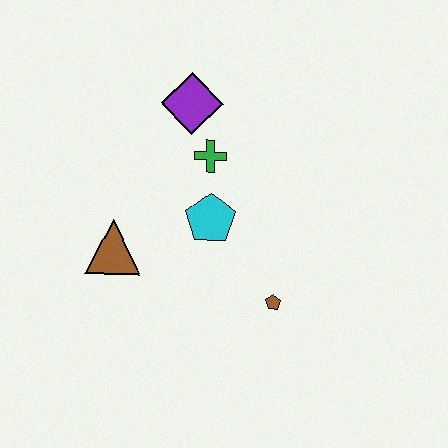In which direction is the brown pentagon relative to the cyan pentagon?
The brown pentagon is below the cyan pentagon.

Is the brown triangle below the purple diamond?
Yes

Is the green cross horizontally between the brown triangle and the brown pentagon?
Yes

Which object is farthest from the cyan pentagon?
The purple diamond is farthest from the cyan pentagon.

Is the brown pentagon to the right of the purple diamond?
Yes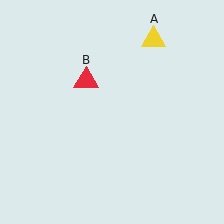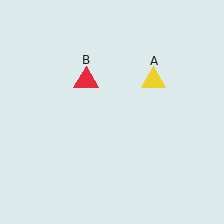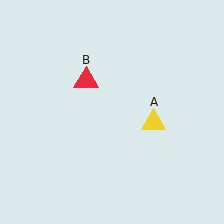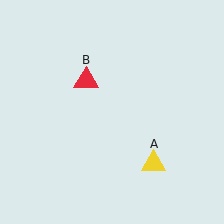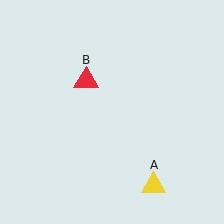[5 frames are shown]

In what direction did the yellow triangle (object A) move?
The yellow triangle (object A) moved down.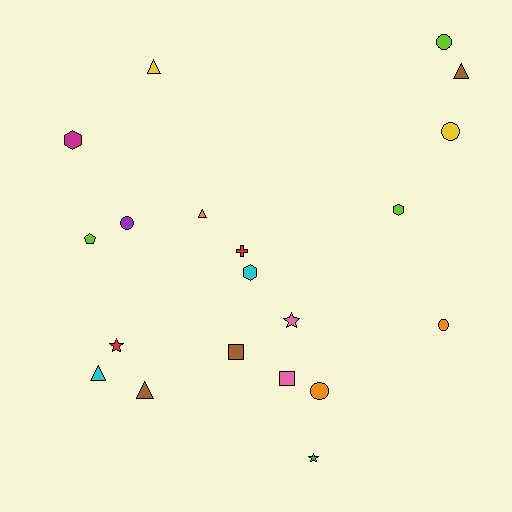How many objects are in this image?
There are 20 objects.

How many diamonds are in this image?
There are no diamonds.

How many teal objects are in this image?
There are no teal objects.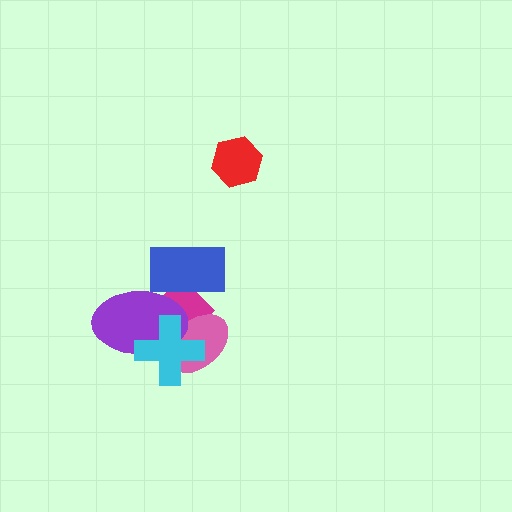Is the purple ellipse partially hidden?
Yes, it is partially covered by another shape.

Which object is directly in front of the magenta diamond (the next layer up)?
The pink ellipse is directly in front of the magenta diamond.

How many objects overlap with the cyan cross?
3 objects overlap with the cyan cross.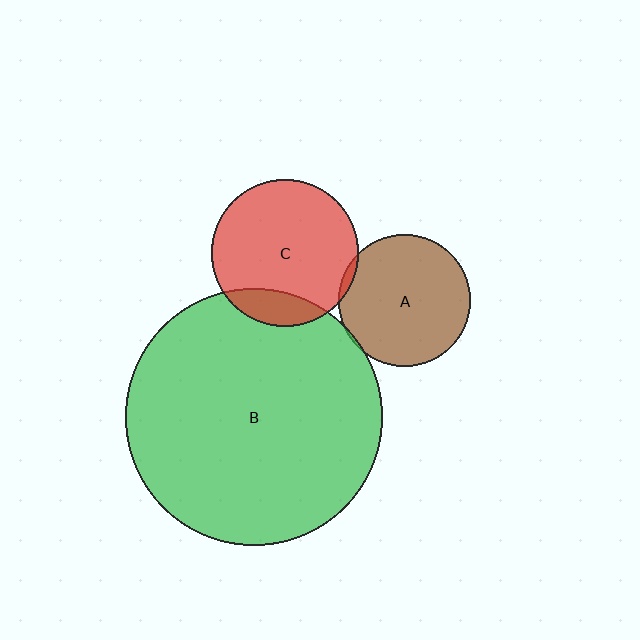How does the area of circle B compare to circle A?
Approximately 3.8 times.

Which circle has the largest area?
Circle B (green).